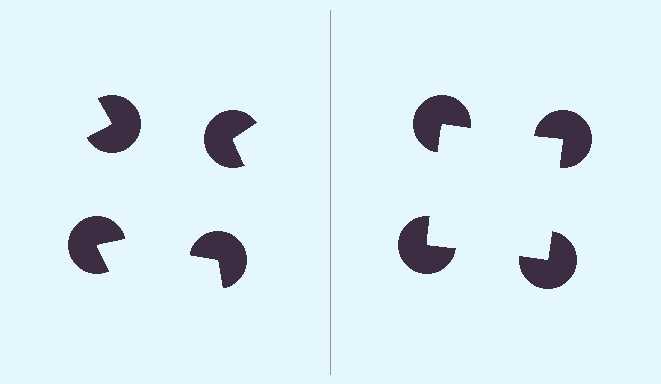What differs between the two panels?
The pac-man discs are positioned identically on both sides; only the wedge orientations differ. On the right they align to a square; on the left they are misaligned.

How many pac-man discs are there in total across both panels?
8 — 4 on each side.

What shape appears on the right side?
An illusory square.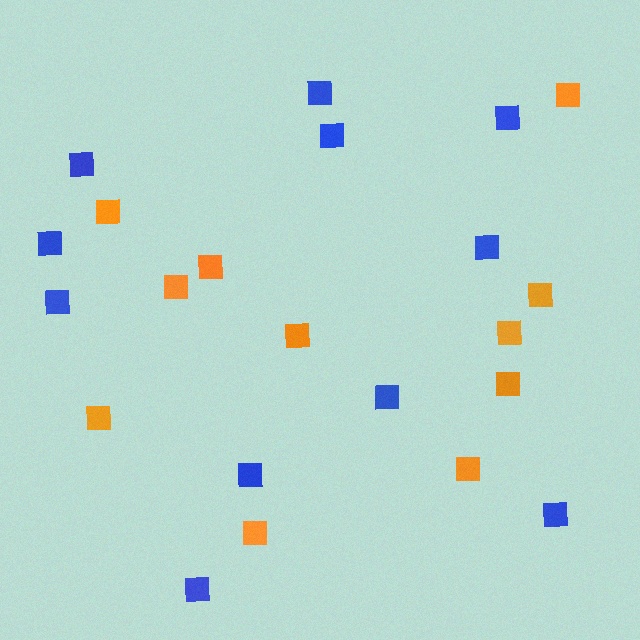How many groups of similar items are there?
There are 2 groups: one group of blue squares (11) and one group of orange squares (11).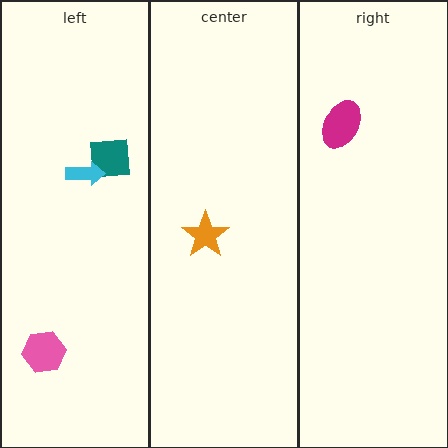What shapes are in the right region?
The magenta ellipse.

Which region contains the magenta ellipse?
The right region.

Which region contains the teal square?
The left region.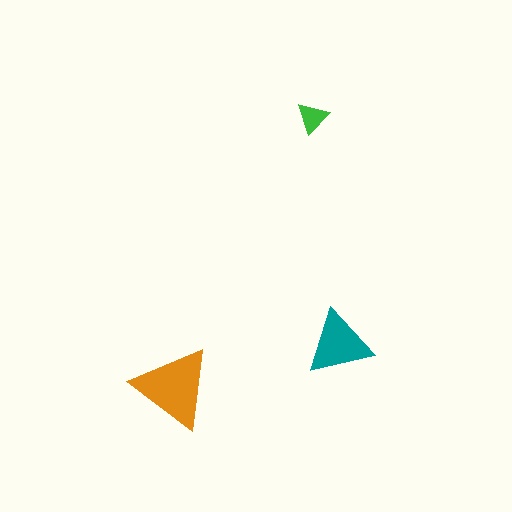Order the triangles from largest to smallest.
the orange one, the teal one, the green one.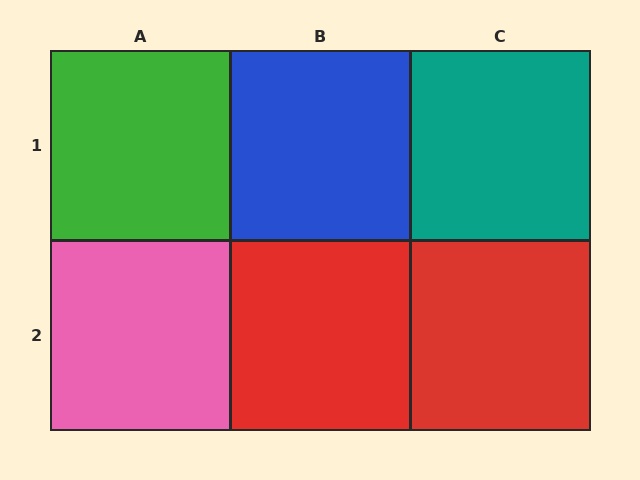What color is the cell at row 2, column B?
Red.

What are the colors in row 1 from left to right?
Green, blue, teal.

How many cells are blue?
1 cell is blue.